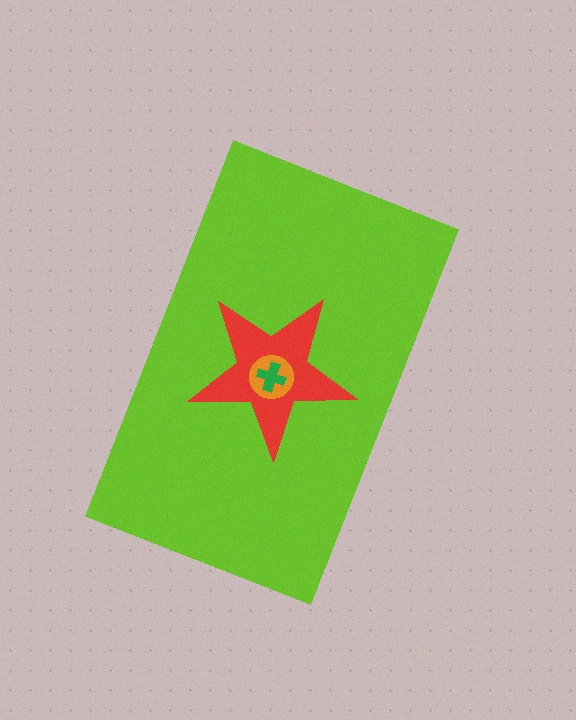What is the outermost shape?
The lime rectangle.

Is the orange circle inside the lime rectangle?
Yes.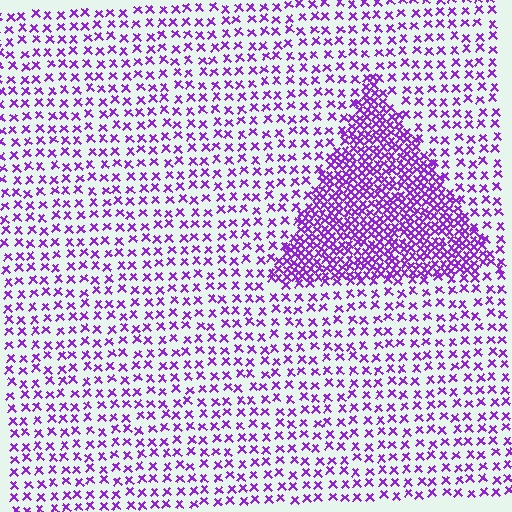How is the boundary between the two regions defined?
The boundary is defined by a change in element density (approximately 2.6x ratio). All elements are the same color, size, and shape.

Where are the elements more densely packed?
The elements are more densely packed inside the triangle boundary.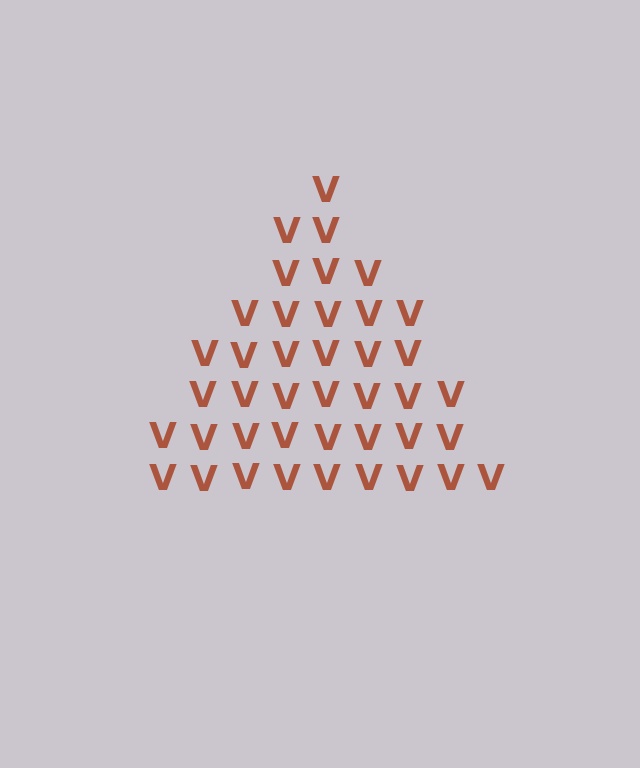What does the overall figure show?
The overall figure shows a triangle.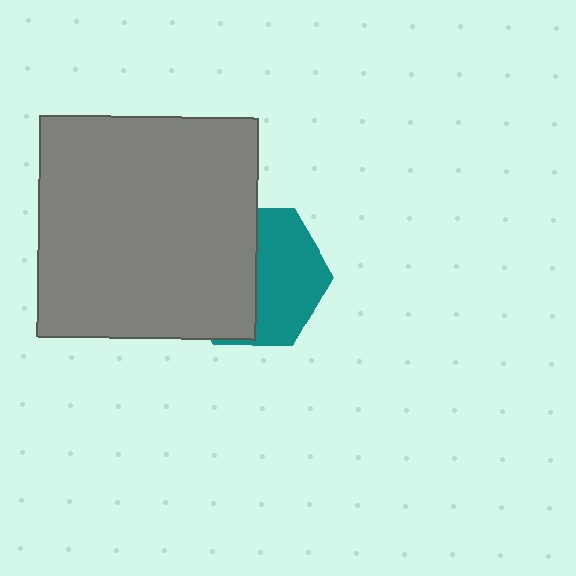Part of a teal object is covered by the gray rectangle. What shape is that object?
It is a hexagon.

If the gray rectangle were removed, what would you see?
You would see the complete teal hexagon.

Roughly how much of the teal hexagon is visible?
About half of it is visible (roughly 48%).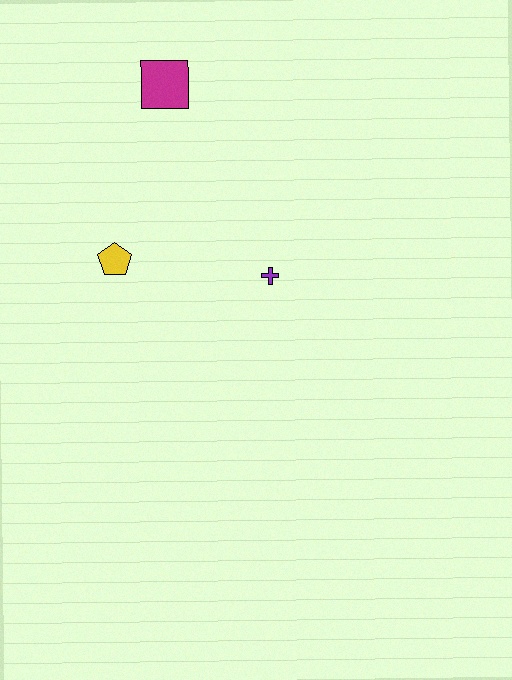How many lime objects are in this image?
There are no lime objects.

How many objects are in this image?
There are 3 objects.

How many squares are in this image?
There is 1 square.